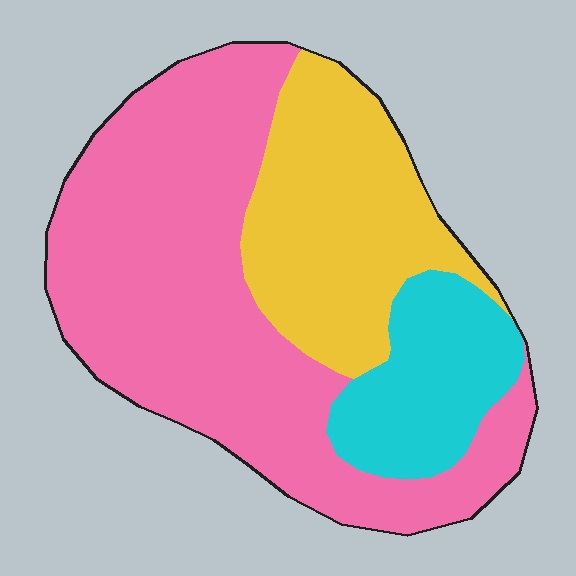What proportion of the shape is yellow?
Yellow covers about 30% of the shape.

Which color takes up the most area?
Pink, at roughly 55%.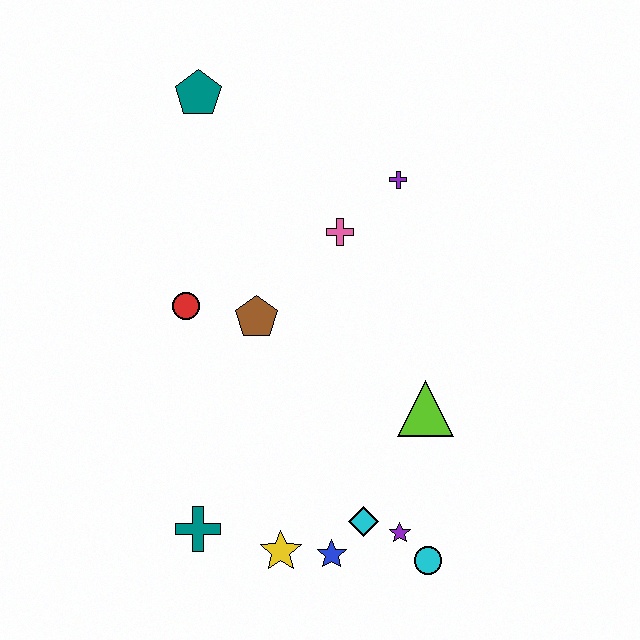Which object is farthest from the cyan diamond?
The teal pentagon is farthest from the cyan diamond.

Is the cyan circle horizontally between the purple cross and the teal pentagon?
No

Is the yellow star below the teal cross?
Yes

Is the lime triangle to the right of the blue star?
Yes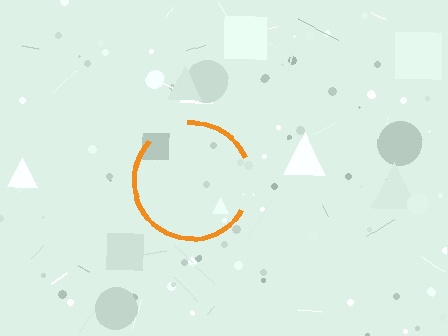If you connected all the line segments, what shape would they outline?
They would outline a circle.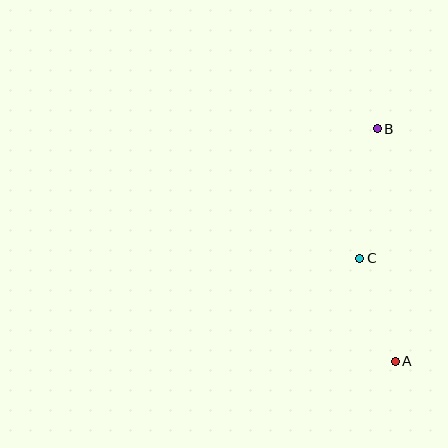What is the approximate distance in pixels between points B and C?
The distance between B and C is approximately 131 pixels.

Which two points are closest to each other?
Points A and C are closest to each other.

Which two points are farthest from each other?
Points A and B are farthest from each other.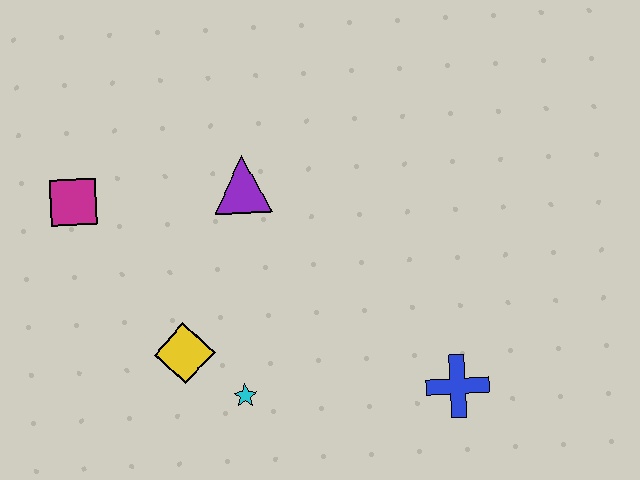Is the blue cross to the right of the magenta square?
Yes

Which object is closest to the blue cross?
The cyan star is closest to the blue cross.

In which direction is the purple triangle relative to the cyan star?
The purple triangle is above the cyan star.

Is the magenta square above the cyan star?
Yes